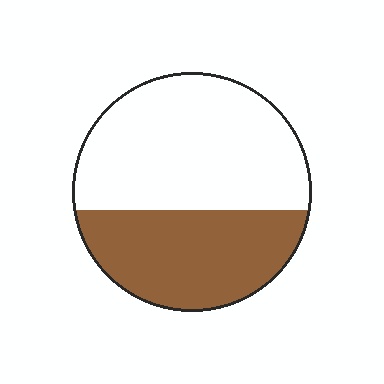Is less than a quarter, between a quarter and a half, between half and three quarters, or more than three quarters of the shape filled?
Between a quarter and a half.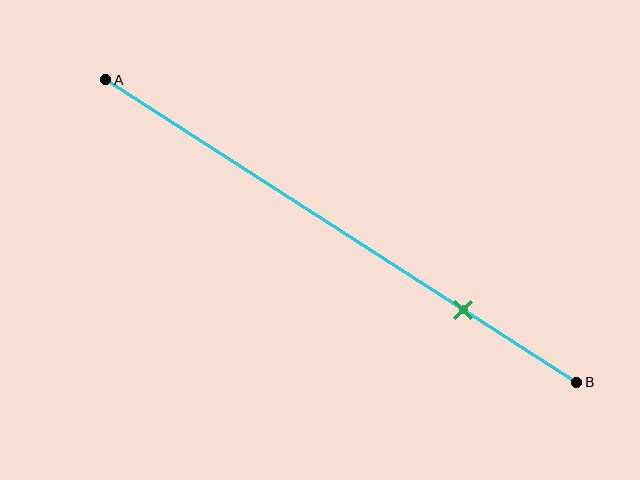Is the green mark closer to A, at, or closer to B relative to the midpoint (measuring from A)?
The green mark is closer to point B than the midpoint of segment AB.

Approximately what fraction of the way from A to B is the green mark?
The green mark is approximately 75% of the way from A to B.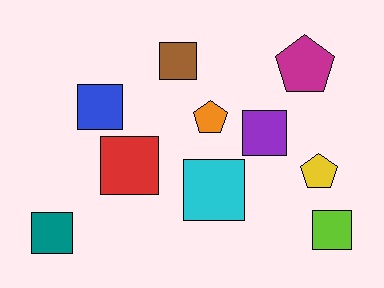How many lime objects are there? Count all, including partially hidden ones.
There is 1 lime object.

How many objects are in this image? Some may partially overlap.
There are 10 objects.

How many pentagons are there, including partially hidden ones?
There are 3 pentagons.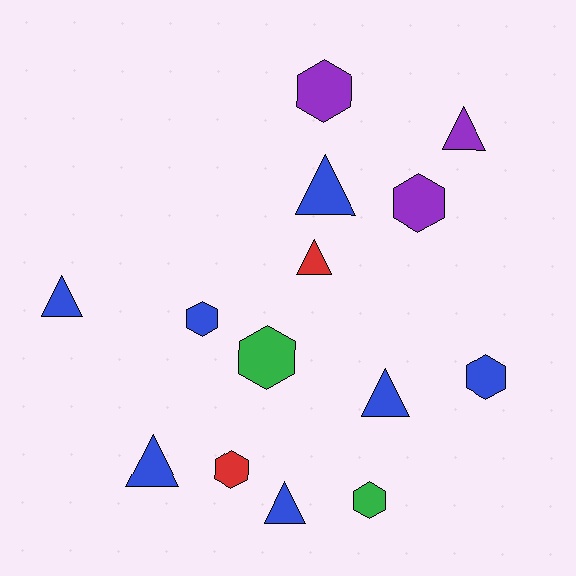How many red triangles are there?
There is 1 red triangle.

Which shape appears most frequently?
Triangle, with 7 objects.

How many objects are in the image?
There are 14 objects.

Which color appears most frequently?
Blue, with 7 objects.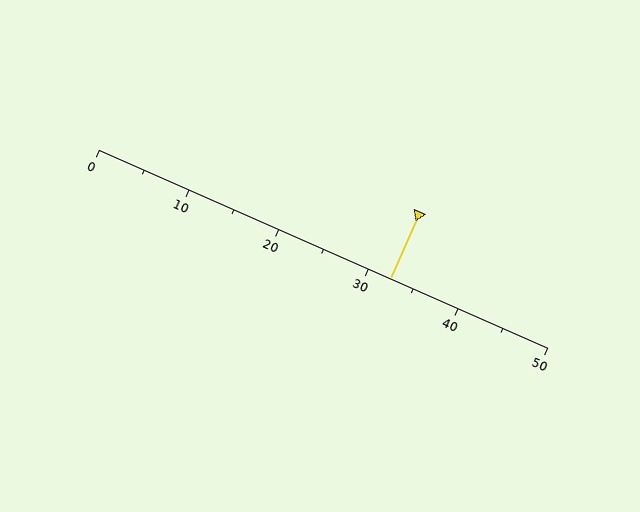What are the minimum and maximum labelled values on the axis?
The axis runs from 0 to 50.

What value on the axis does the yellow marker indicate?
The marker indicates approximately 32.5.